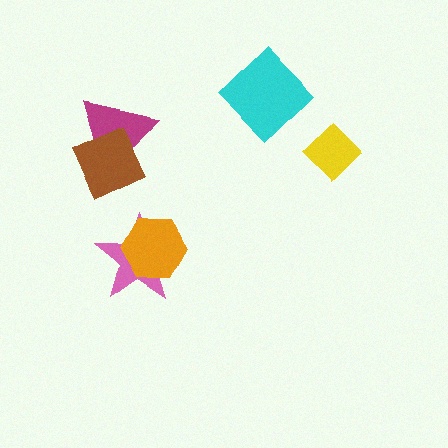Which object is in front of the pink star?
The orange hexagon is in front of the pink star.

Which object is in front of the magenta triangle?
The brown square is in front of the magenta triangle.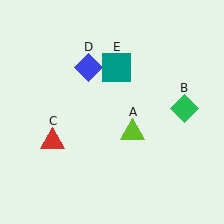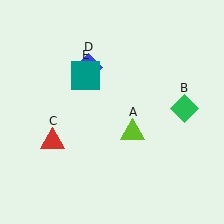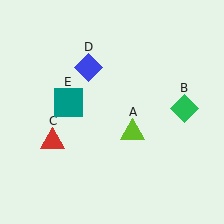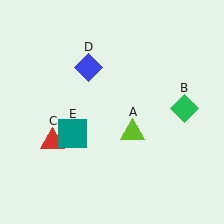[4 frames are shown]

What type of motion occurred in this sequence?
The teal square (object E) rotated counterclockwise around the center of the scene.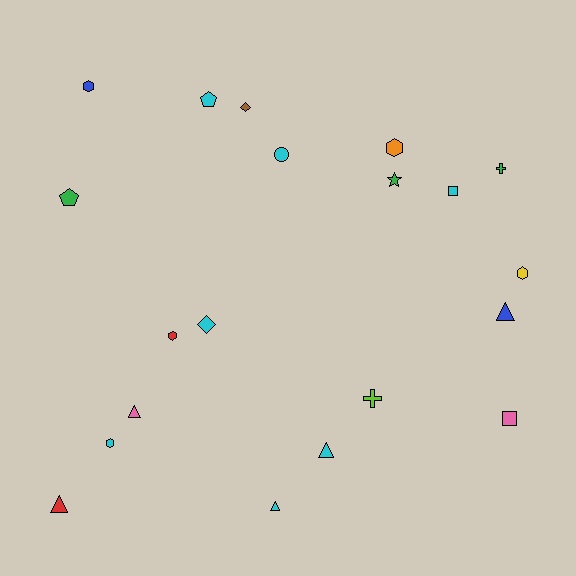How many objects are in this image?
There are 20 objects.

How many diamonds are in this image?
There are 2 diamonds.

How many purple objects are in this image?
There are no purple objects.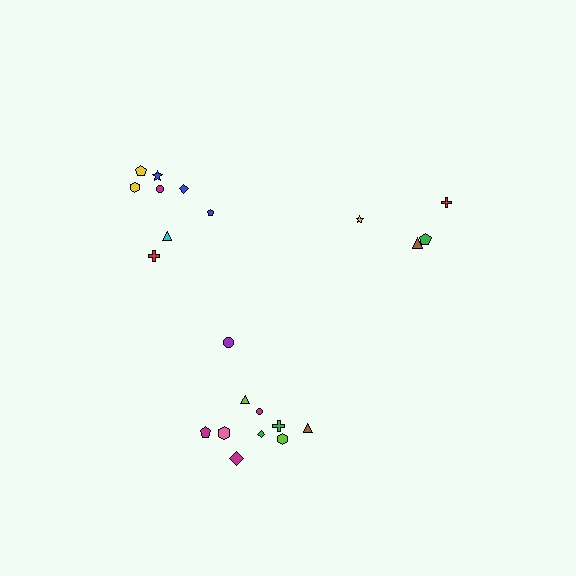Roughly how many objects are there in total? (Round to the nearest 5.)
Roughly 20 objects in total.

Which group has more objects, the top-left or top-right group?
The top-left group.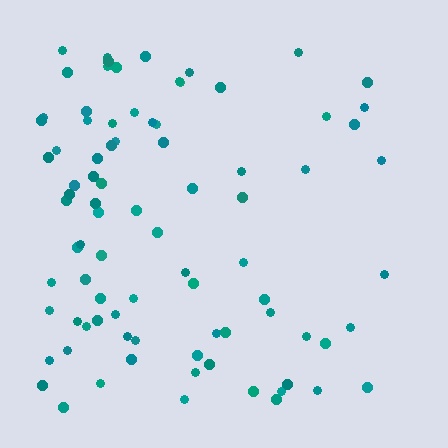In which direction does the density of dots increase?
From right to left, with the left side densest.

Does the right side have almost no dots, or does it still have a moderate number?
Still a moderate number, just noticeably fewer than the left.